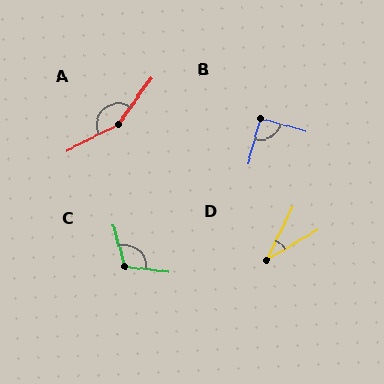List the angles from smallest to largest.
D (33°), B (90°), C (113°), A (152°).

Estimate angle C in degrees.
Approximately 113 degrees.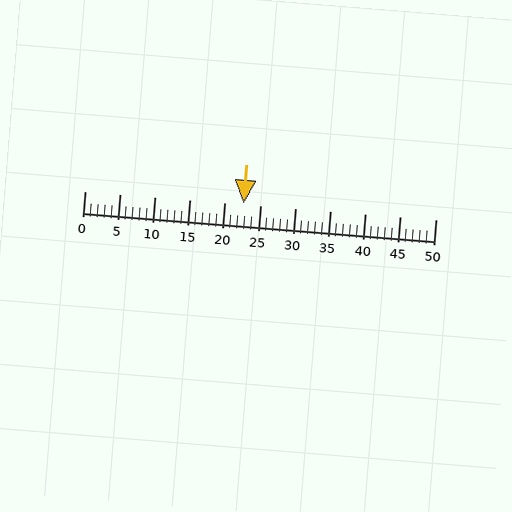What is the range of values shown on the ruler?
The ruler shows values from 0 to 50.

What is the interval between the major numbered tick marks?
The major tick marks are spaced 5 units apart.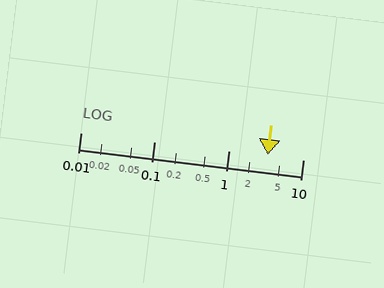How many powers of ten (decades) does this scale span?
The scale spans 3 decades, from 0.01 to 10.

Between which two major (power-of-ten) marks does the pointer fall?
The pointer is between 1 and 10.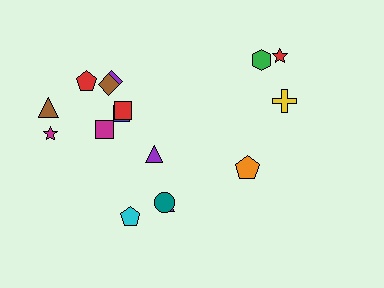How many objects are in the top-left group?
There are 8 objects.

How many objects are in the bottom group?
There are 4 objects.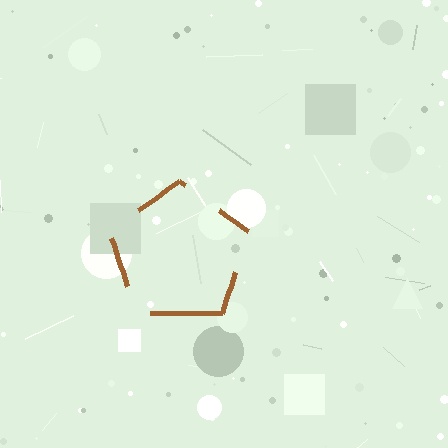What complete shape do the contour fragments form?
The contour fragments form a pentagon.